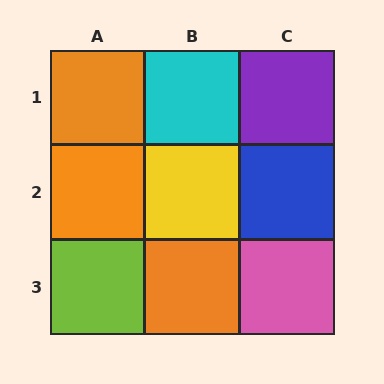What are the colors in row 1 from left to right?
Orange, cyan, purple.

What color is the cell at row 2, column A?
Orange.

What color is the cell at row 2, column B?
Yellow.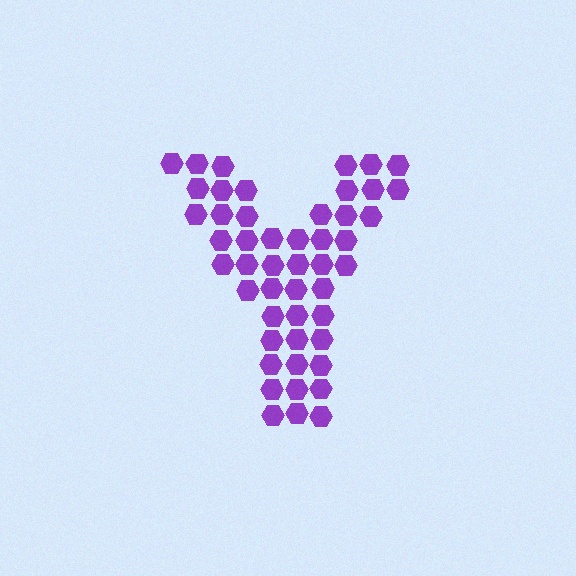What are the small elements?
The small elements are hexagons.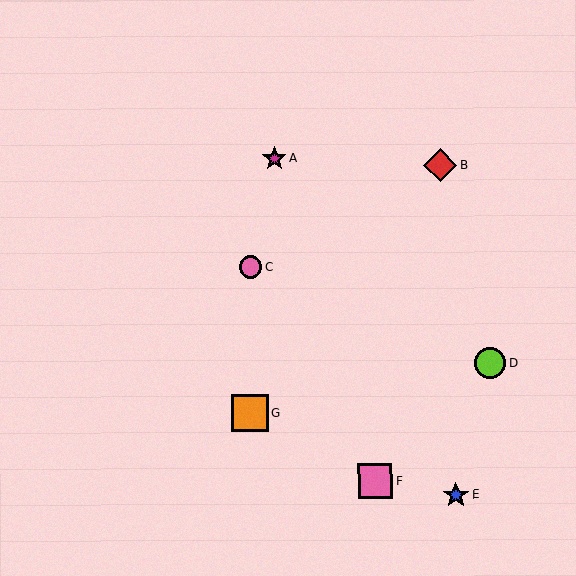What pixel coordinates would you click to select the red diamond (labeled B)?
Click at (440, 165) to select the red diamond B.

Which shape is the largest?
The orange square (labeled G) is the largest.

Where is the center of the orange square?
The center of the orange square is at (250, 413).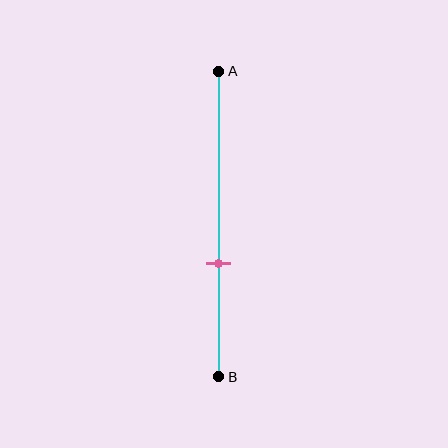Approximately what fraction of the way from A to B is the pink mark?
The pink mark is approximately 65% of the way from A to B.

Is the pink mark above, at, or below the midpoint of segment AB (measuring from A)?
The pink mark is below the midpoint of segment AB.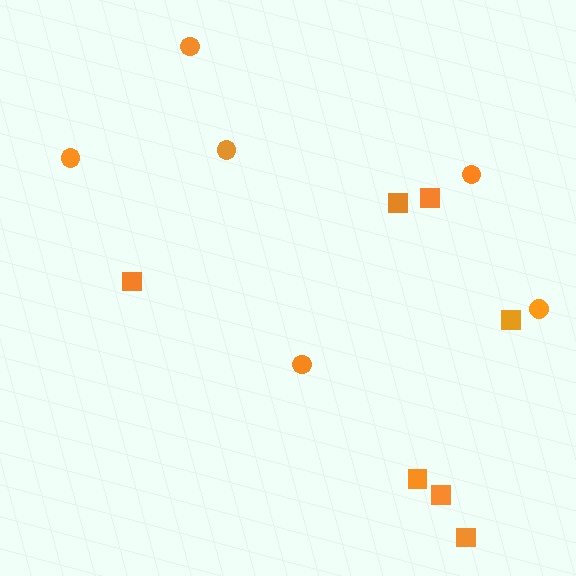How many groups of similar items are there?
There are 2 groups: one group of circles (6) and one group of squares (7).